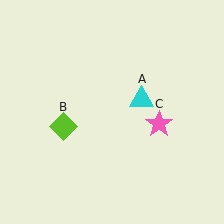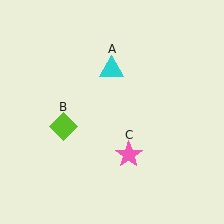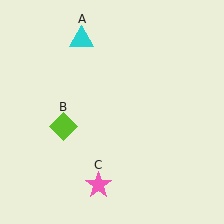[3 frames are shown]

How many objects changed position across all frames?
2 objects changed position: cyan triangle (object A), pink star (object C).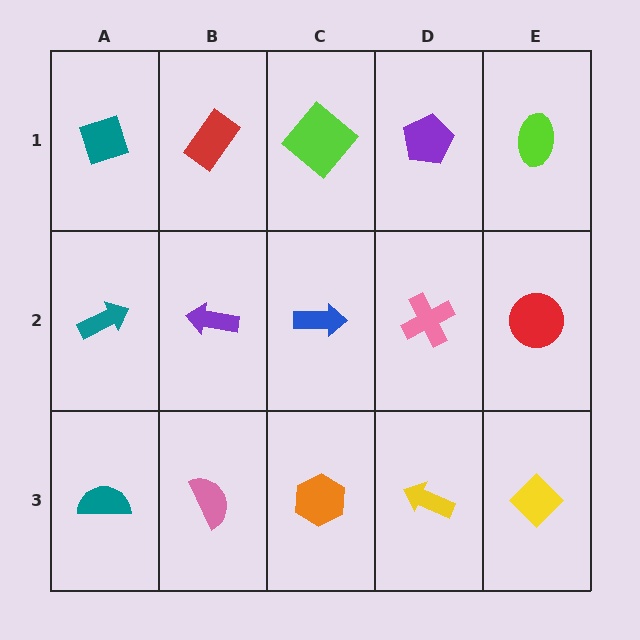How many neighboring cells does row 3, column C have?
3.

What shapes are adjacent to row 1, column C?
A blue arrow (row 2, column C), a red rectangle (row 1, column B), a purple pentagon (row 1, column D).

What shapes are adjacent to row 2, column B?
A red rectangle (row 1, column B), a pink semicircle (row 3, column B), a teal arrow (row 2, column A), a blue arrow (row 2, column C).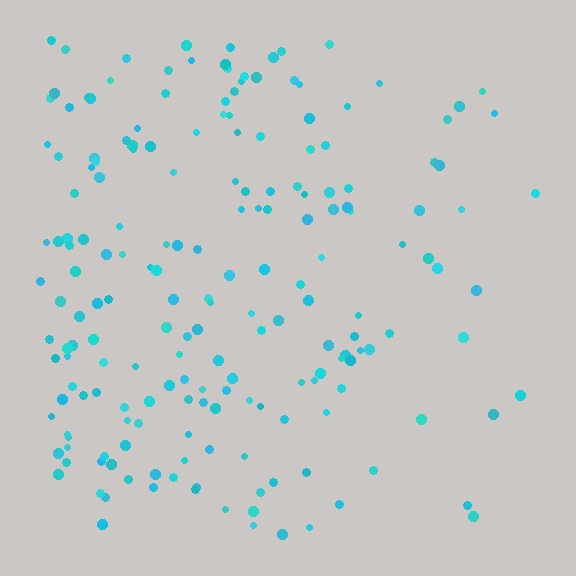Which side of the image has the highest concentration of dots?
The left.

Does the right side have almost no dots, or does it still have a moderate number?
Still a moderate number, just noticeably fewer than the left.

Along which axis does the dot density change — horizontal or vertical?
Horizontal.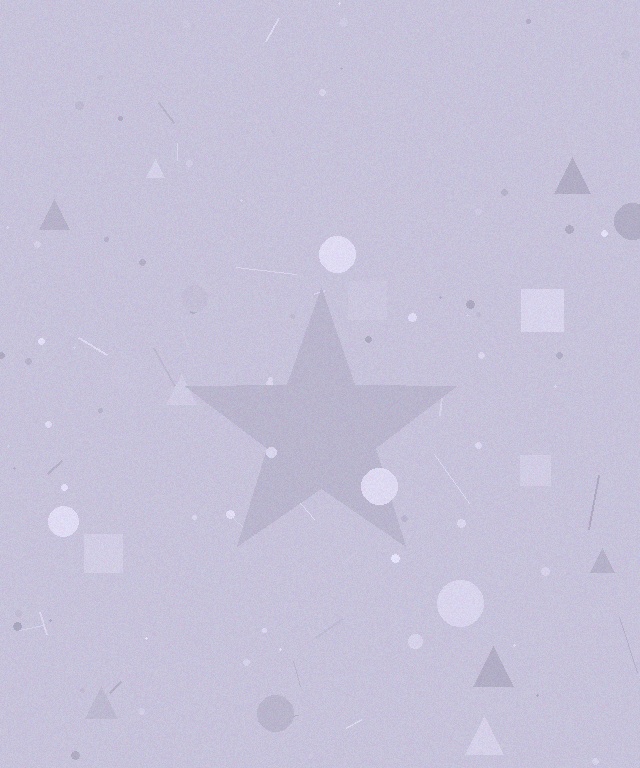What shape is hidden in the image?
A star is hidden in the image.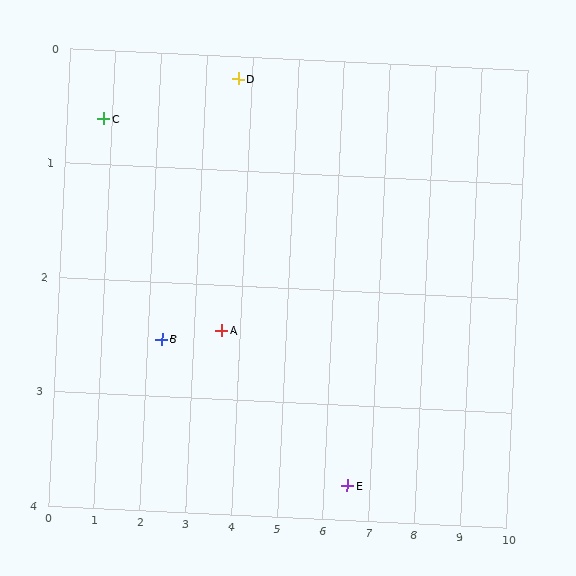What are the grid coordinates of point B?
Point B is at approximately (2.3, 2.5).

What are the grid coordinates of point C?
Point C is at approximately (0.8, 0.6).